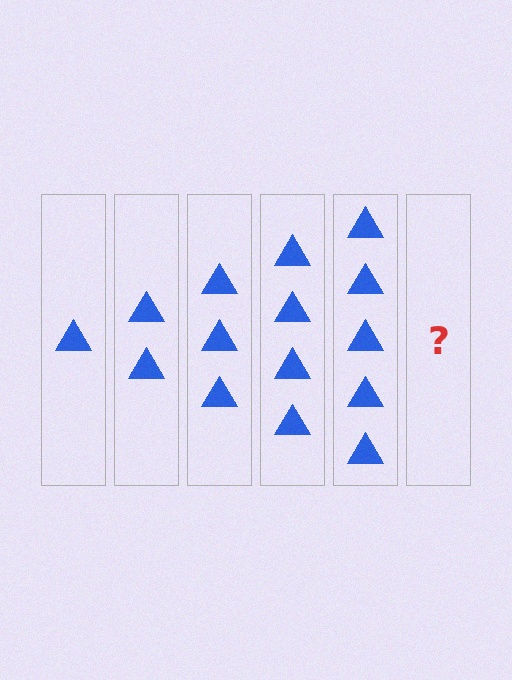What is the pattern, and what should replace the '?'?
The pattern is that each step adds one more triangle. The '?' should be 6 triangles.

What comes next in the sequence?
The next element should be 6 triangles.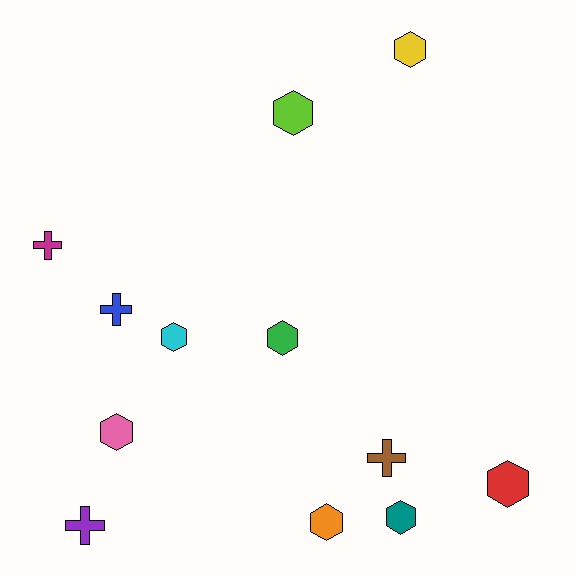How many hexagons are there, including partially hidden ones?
There are 8 hexagons.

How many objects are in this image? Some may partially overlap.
There are 12 objects.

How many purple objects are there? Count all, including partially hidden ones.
There is 1 purple object.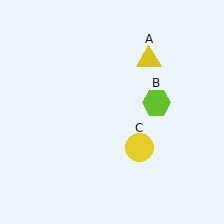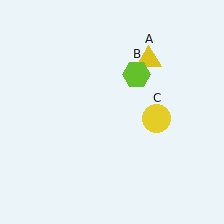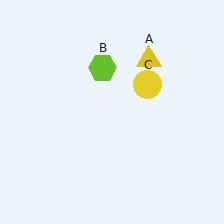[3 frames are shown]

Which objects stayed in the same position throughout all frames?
Yellow triangle (object A) remained stationary.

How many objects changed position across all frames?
2 objects changed position: lime hexagon (object B), yellow circle (object C).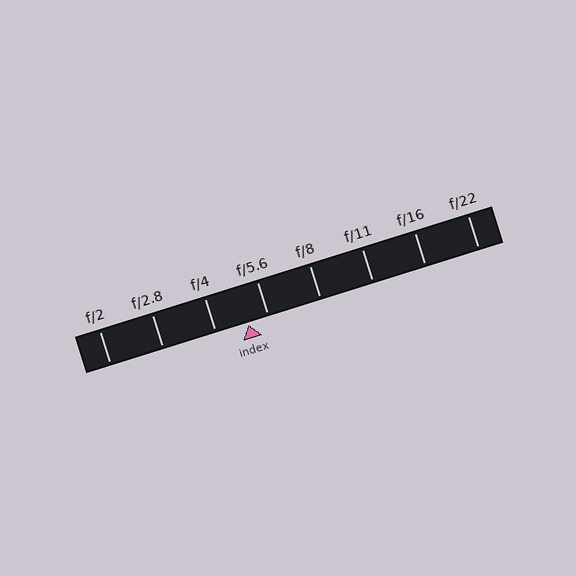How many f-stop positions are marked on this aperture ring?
There are 8 f-stop positions marked.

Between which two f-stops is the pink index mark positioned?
The index mark is between f/4 and f/5.6.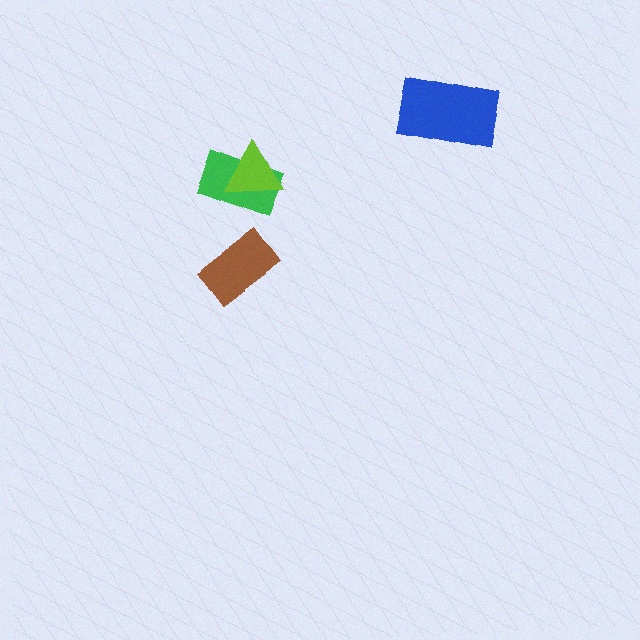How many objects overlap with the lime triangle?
1 object overlaps with the lime triangle.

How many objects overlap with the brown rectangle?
0 objects overlap with the brown rectangle.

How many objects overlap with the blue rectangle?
0 objects overlap with the blue rectangle.